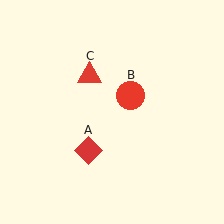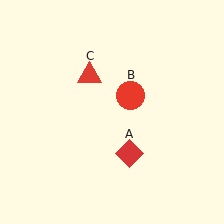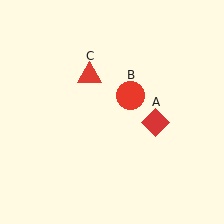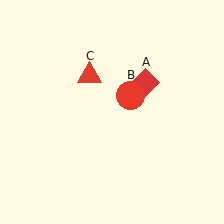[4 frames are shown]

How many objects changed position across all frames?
1 object changed position: red diamond (object A).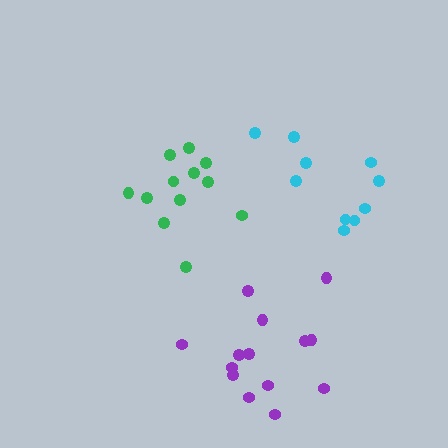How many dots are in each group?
Group 1: 14 dots, Group 2: 10 dots, Group 3: 12 dots (36 total).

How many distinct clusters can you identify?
There are 3 distinct clusters.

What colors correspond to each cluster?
The clusters are colored: purple, cyan, green.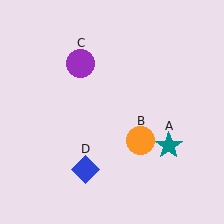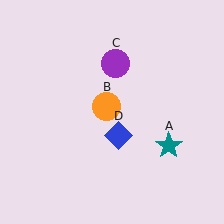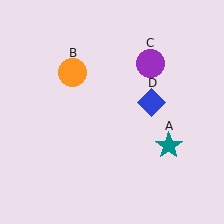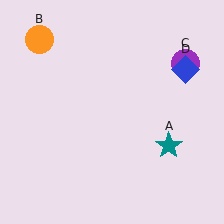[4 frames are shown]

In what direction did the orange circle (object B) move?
The orange circle (object B) moved up and to the left.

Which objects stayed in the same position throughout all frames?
Teal star (object A) remained stationary.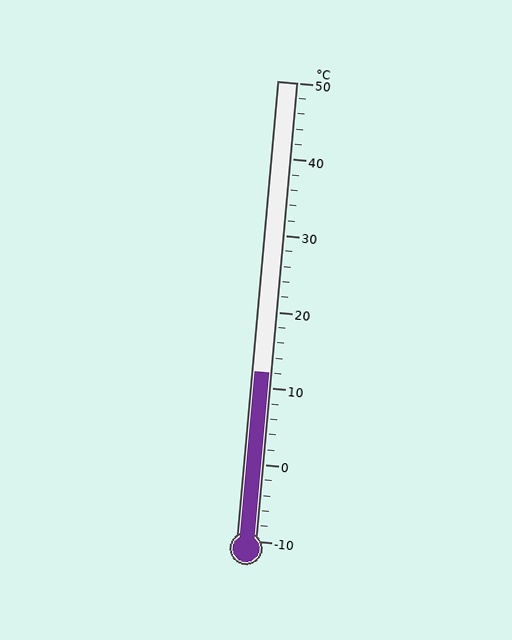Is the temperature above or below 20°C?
The temperature is below 20°C.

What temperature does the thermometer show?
The thermometer shows approximately 12°C.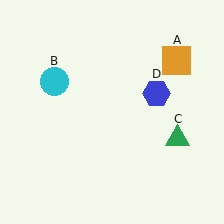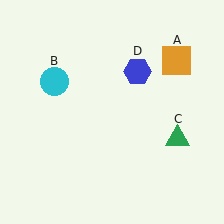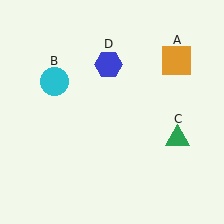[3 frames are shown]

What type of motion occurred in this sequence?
The blue hexagon (object D) rotated counterclockwise around the center of the scene.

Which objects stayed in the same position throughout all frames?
Orange square (object A) and cyan circle (object B) and green triangle (object C) remained stationary.